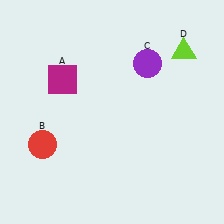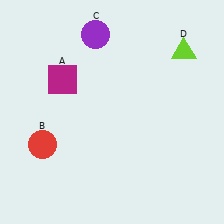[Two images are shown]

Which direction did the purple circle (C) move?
The purple circle (C) moved left.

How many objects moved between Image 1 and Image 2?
1 object moved between the two images.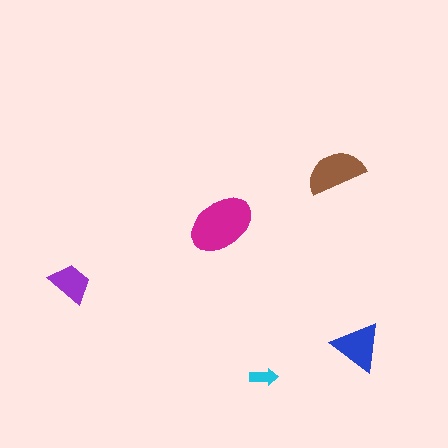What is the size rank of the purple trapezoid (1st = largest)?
4th.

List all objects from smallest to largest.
The cyan arrow, the purple trapezoid, the blue triangle, the brown semicircle, the magenta ellipse.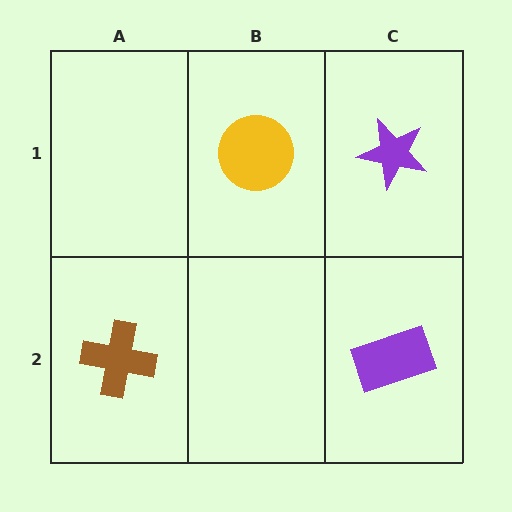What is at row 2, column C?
A purple rectangle.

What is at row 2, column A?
A brown cross.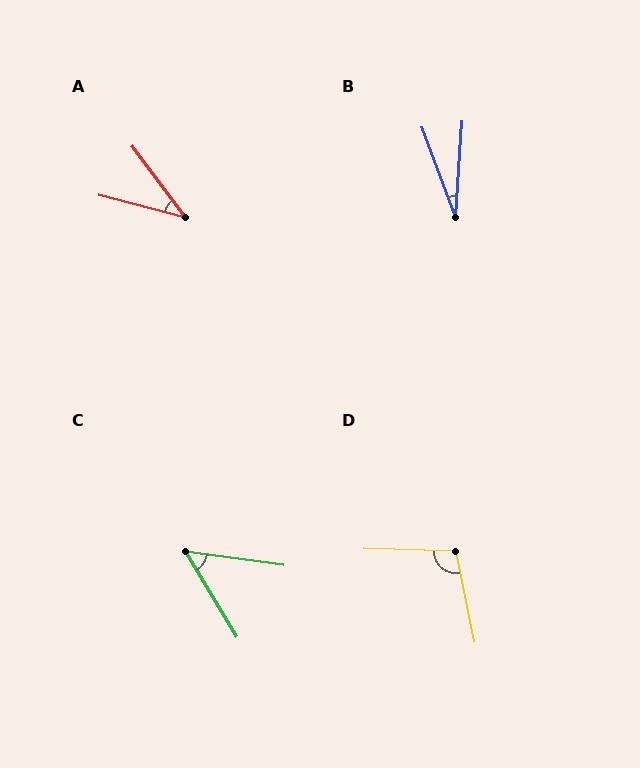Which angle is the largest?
D, at approximately 103 degrees.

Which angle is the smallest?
B, at approximately 24 degrees.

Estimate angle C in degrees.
Approximately 51 degrees.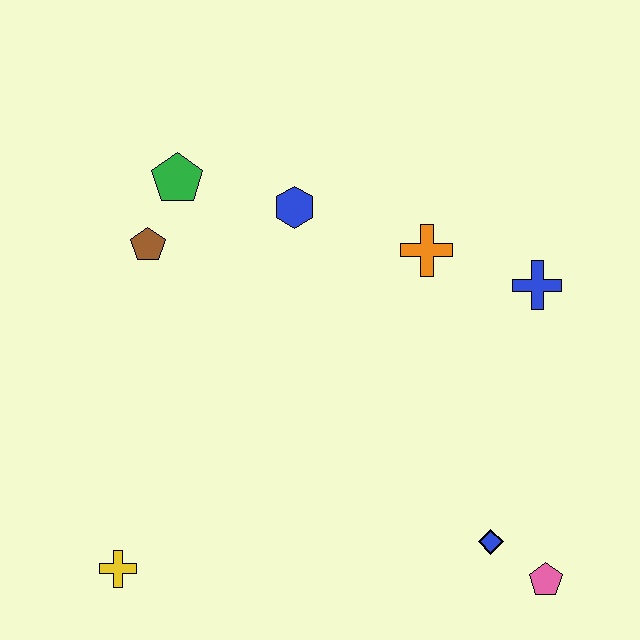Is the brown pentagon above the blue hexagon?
No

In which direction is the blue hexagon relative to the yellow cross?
The blue hexagon is above the yellow cross.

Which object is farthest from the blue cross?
The yellow cross is farthest from the blue cross.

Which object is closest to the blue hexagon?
The green pentagon is closest to the blue hexagon.